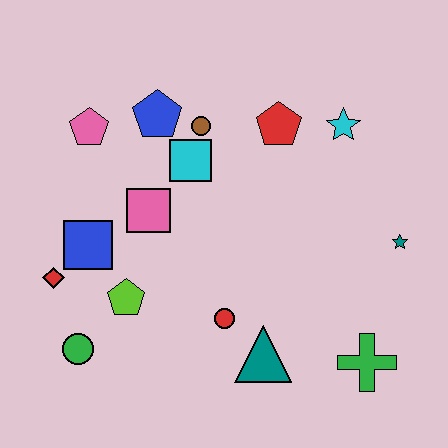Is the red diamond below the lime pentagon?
No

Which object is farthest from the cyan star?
The green circle is farthest from the cyan star.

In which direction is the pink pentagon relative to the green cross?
The pink pentagon is to the left of the green cross.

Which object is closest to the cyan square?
The brown circle is closest to the cyan square.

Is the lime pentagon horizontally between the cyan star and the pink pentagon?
Yes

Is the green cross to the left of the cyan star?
No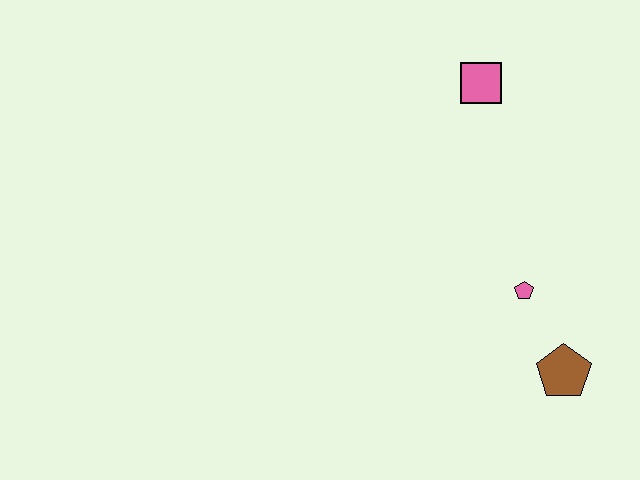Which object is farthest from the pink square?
The brown pentagon is farthest from the pink square.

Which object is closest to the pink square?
The pink pentagon is closest to the pink square.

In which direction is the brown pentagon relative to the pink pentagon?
The brown pentagon is below the pink pentagon.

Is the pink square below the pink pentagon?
No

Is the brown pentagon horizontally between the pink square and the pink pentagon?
No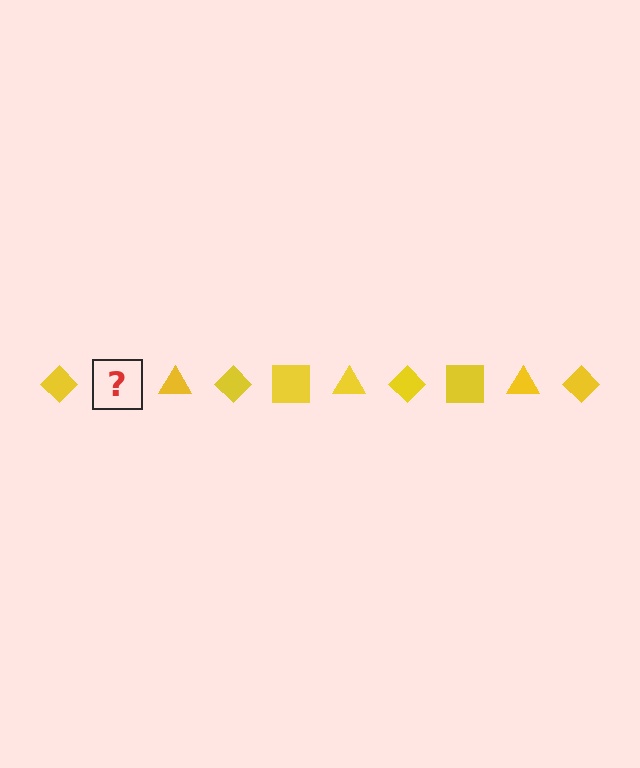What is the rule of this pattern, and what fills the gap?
The rule is that the pattern cycles through diamond, square, triangle shapes in yellow. The gap should be filled with a yellow square.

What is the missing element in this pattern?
The missing element is a yellow square.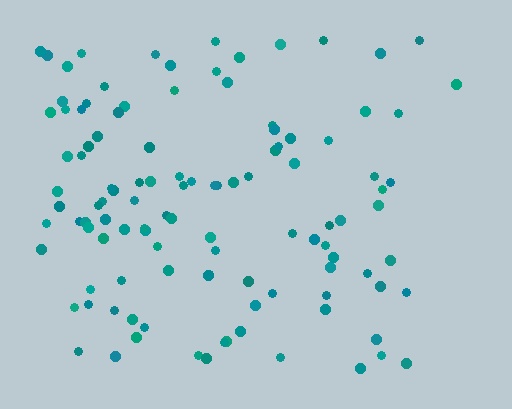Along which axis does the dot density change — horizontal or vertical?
Horizontal.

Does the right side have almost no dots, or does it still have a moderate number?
Still a moderate number, just noticeably fewer than the left.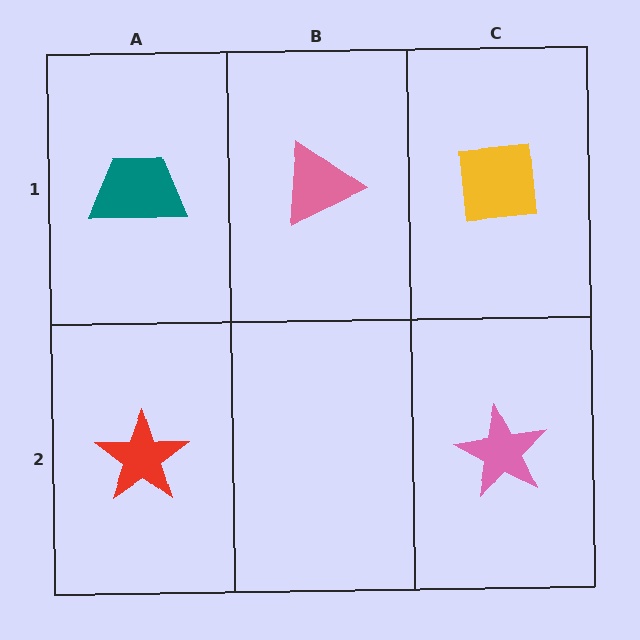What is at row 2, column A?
A red star.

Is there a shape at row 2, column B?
No, that cell is empty.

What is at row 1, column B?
A pink triangle.